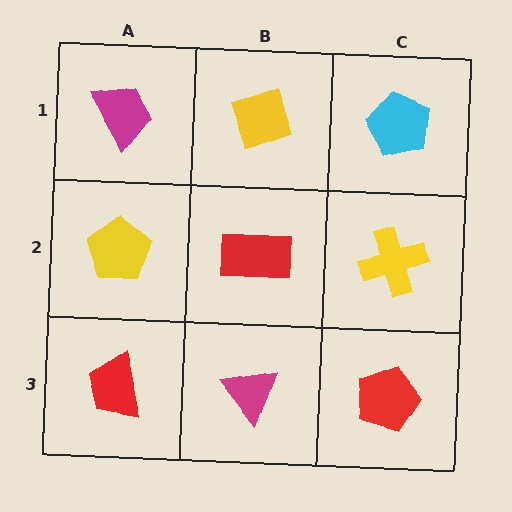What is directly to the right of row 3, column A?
A magenta triangle.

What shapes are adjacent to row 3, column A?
A yellow pentagon (row 2, column A), a magenta triangle (row 3, column B).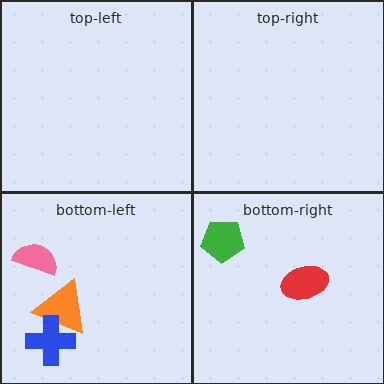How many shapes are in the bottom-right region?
2.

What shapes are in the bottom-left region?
The pink semicircle, the orange triangle, the blue cross.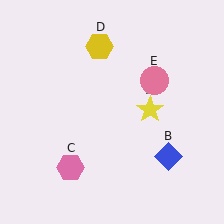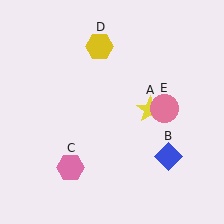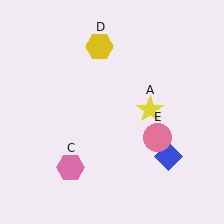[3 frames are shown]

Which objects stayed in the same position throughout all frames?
Yellow star (object A) and blue diamond (object B) and pink hexagon (object C) and yellow hexagon (object D) remained stationary.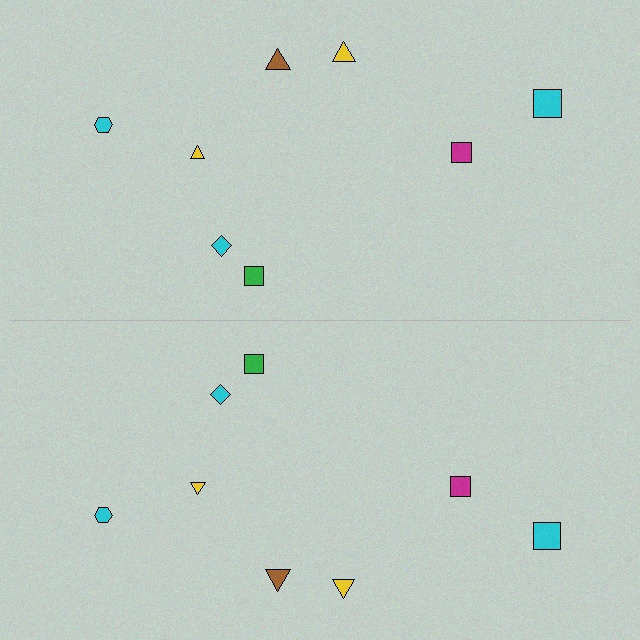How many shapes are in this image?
There are 16 shapes in this image.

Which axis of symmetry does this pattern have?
The pattern has a horizontal axis of symmetry running through the center of the image.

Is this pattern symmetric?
Yes, this pattern has bilateral (reflection) symmetry.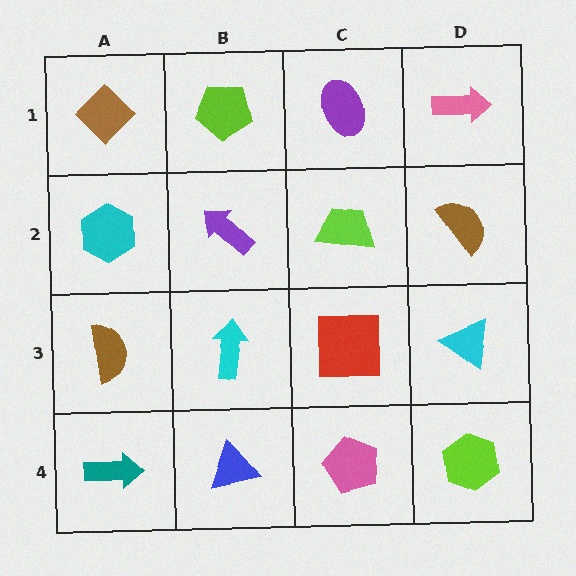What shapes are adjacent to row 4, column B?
A cyan arrow (row 3, column B), a teal arrow (row 4, column A), a pink pentagon (row 4, column C).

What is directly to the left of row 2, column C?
A purple arrow.